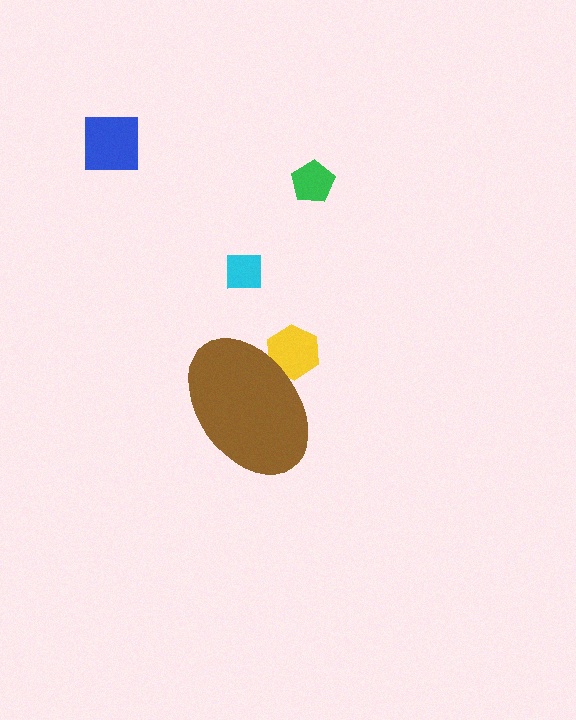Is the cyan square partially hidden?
No, the cyan square is fully visible.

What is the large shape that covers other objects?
A brown ellipse.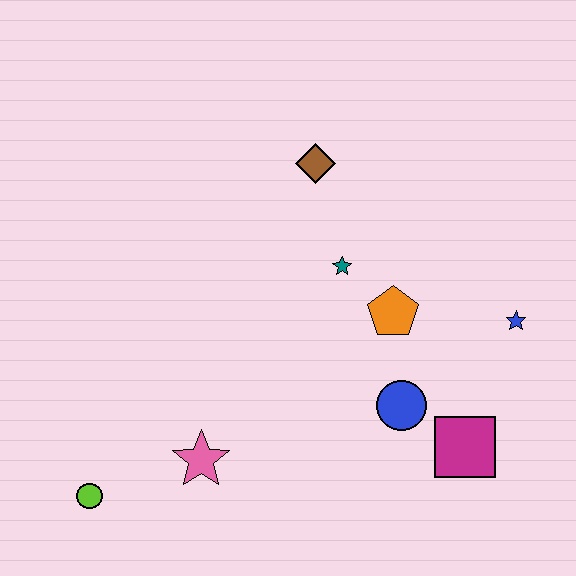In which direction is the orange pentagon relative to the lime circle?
The orange pentagon is to the right of the lime circle.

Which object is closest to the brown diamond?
The teal star is closest to the brown diamond.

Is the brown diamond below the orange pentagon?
No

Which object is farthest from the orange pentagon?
The lime circle is farthest from the orange pentagon.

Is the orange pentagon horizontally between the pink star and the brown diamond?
No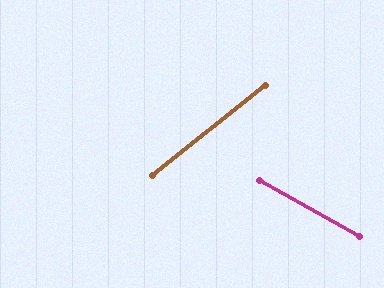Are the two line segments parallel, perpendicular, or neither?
Neither parallel nor perpendicular — they differ by about 68°.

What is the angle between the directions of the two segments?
Approximately 68 degrees.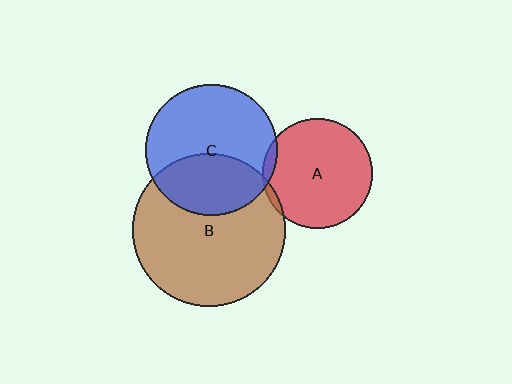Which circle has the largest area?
Circle B (brown).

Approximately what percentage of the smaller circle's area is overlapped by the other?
Approximately 5%.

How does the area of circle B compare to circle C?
Approximately 1.4 times.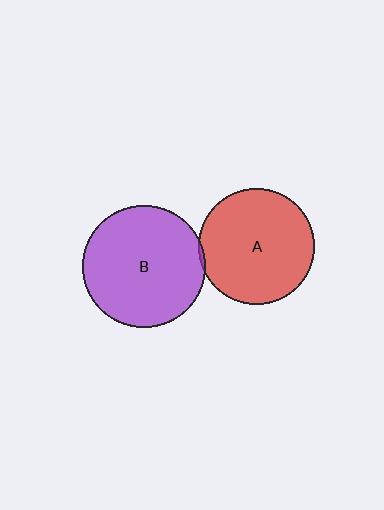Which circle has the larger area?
Circle B (purple).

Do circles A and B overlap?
Yes.